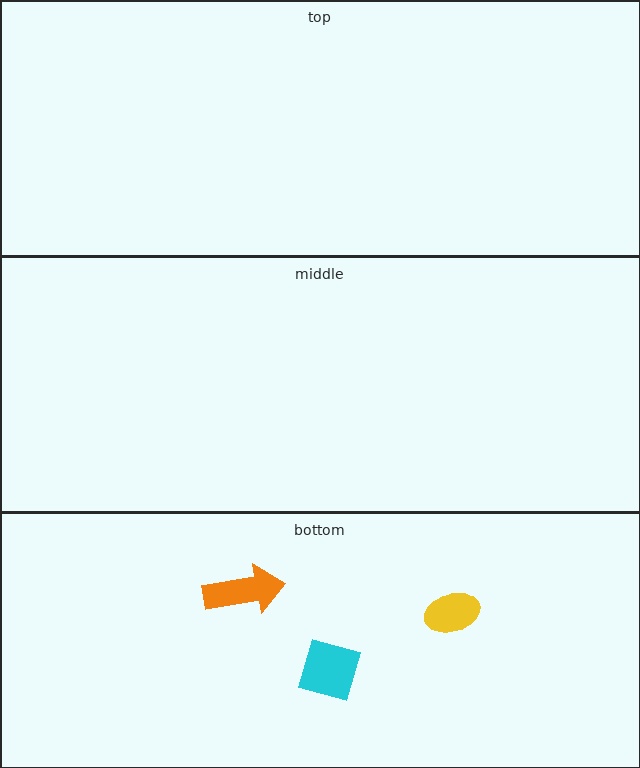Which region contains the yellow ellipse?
The bottom region.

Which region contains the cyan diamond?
The bottom region.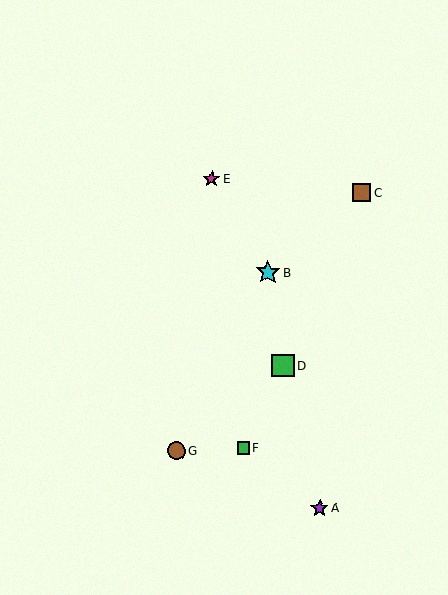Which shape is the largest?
The cyan star (labeled B) is the largest.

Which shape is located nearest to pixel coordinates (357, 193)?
The brown square (labeled C) at (362, 192) is nearest to that location.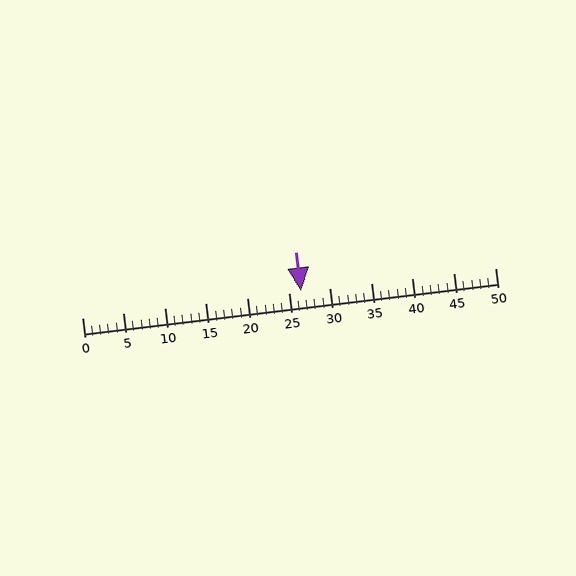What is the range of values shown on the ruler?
The ruler shows values from 0 to 50.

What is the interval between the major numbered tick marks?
The major tick marks are spaced 5 units apart.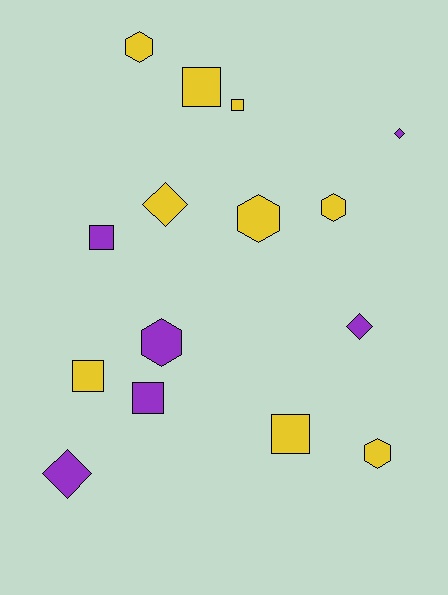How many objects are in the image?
There are 15 objects.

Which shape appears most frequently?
Square, with 6 objects.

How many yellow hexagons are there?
There are 4 yellow hexagons.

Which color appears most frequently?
Yellow, with 9 objects.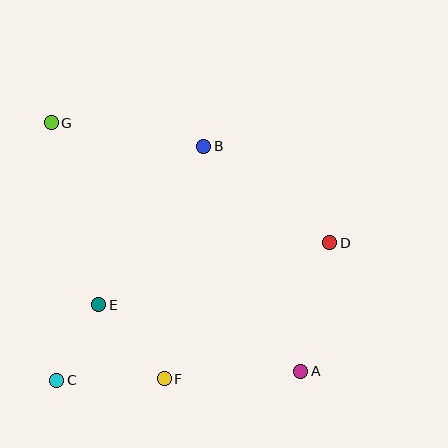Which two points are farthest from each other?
Points A and G are farthest from each other.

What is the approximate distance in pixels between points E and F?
The distance between E and F is approximately 99 pixels.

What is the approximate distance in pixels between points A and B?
The distance between A and B is approximately 245 pixels.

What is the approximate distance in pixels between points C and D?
The distance between C and D is approximately 306 pixels.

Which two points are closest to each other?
Points C and E are closest to each other.